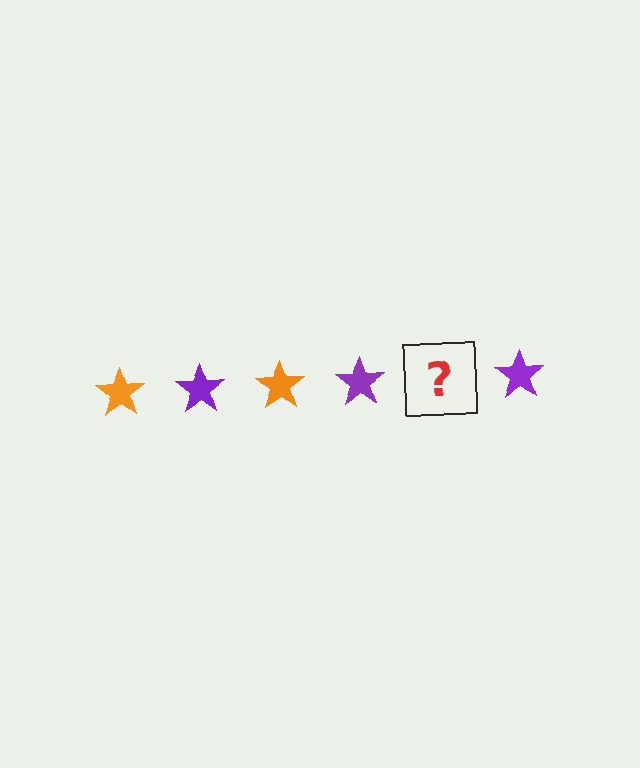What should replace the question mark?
The question mark should be replaced with an orange star.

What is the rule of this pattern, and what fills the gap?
The rule is that the pattern cycles through orange, purple stars. The gap should be filled with an orange star.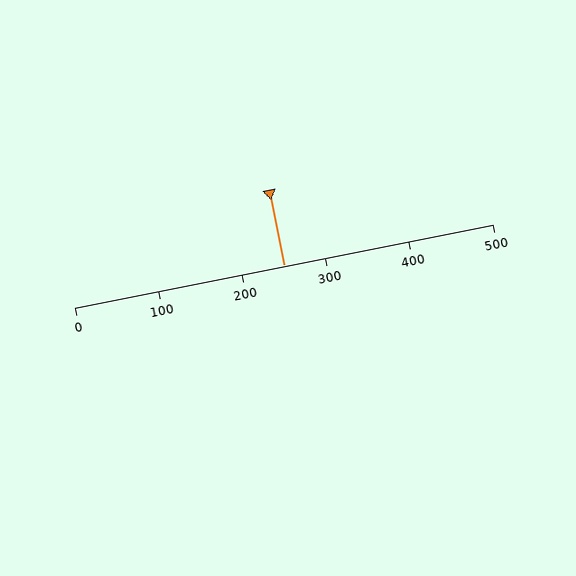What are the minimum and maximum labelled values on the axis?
The axis runs from 0 to 500.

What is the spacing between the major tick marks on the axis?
The major ticks are spaced 100 apart.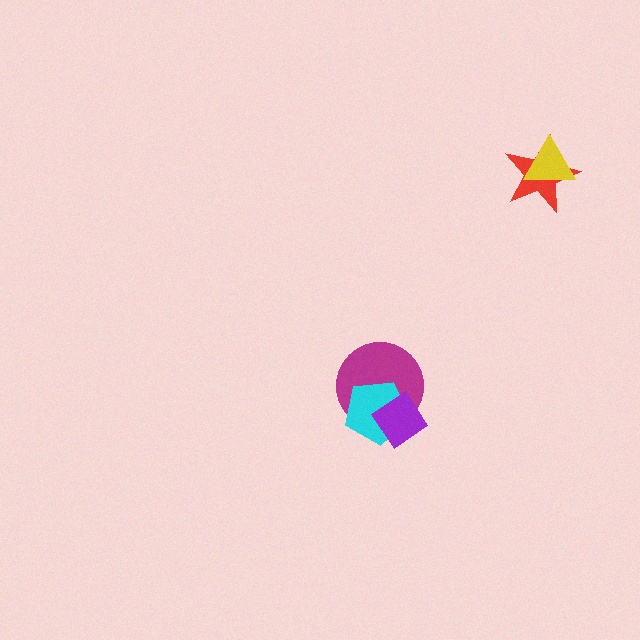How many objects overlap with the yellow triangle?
1 object overlaps with the yellow triangle.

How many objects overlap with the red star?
1 object overlaps with the red star.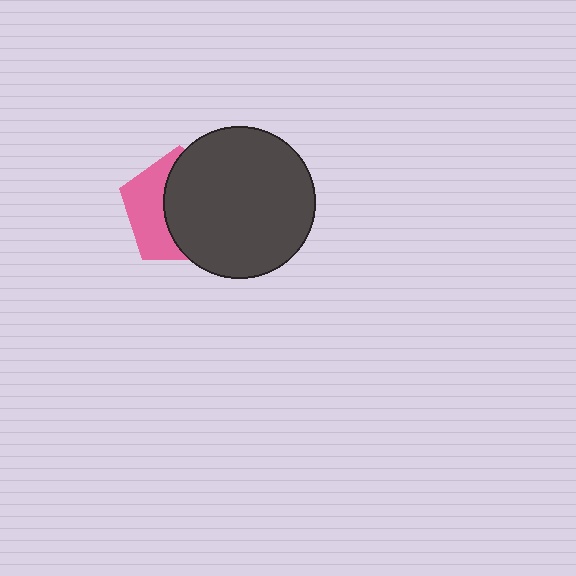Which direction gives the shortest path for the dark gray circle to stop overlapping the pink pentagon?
Moving right gives the shortest separation.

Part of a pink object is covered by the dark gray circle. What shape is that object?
It is a pentagon.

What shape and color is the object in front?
The object in front is a dark gray circle.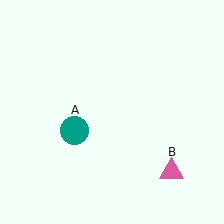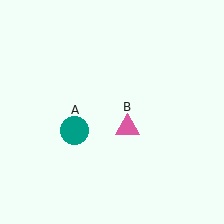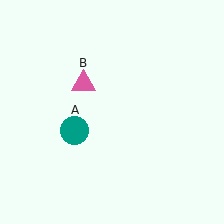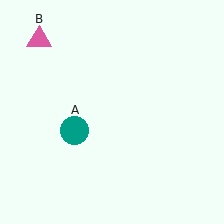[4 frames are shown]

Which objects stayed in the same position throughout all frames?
Teal circle (object A) remained stationary.